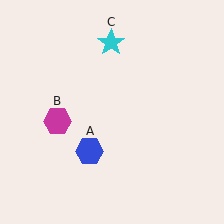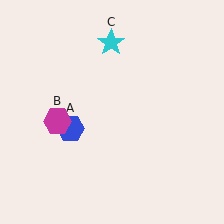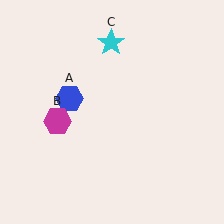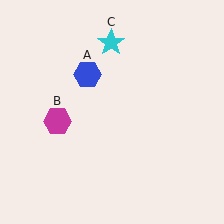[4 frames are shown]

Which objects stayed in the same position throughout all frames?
Magenta hexagon (object B) and cyan star (object C) remained stationary.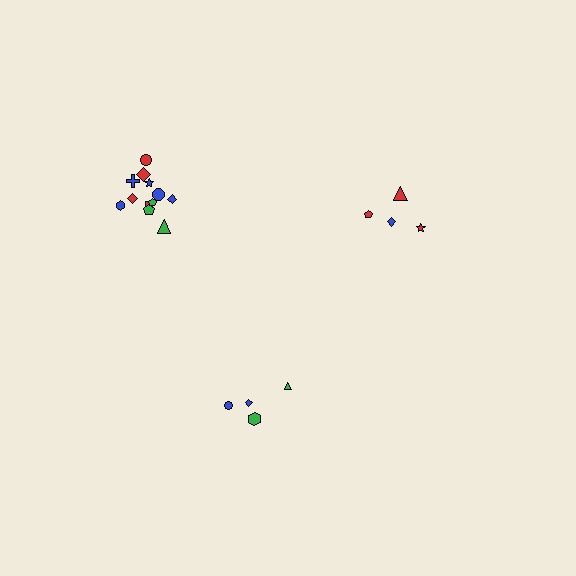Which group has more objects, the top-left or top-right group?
The top-left group.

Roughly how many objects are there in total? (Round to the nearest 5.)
Roughly 20 objects in total.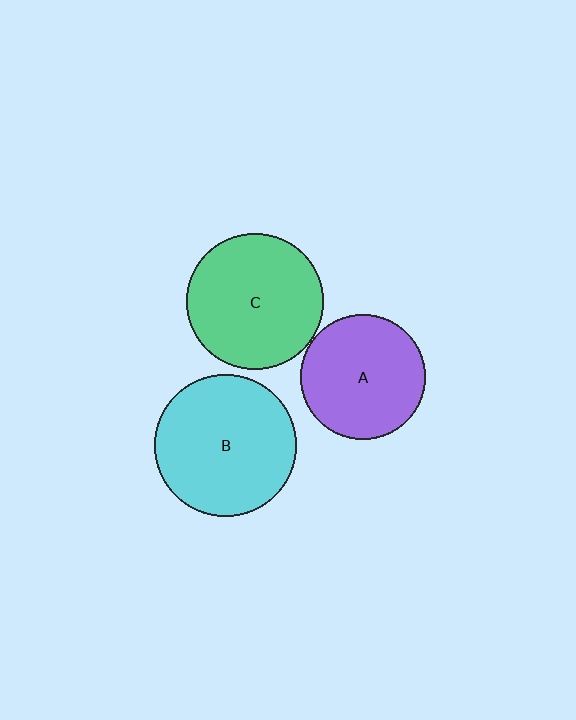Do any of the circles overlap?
No, none of the circles overlap.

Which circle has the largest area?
Circle B (cyan).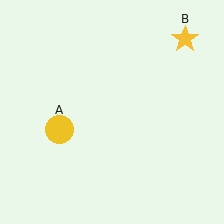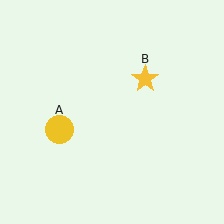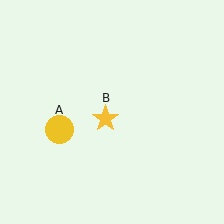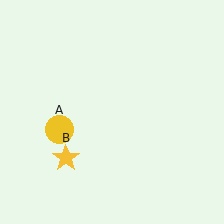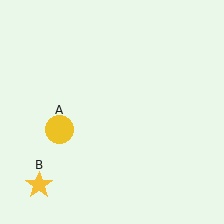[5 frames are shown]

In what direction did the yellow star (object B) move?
The yellow star (object B) moved down and to the left.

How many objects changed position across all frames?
1 object changed position: yellow star (object B).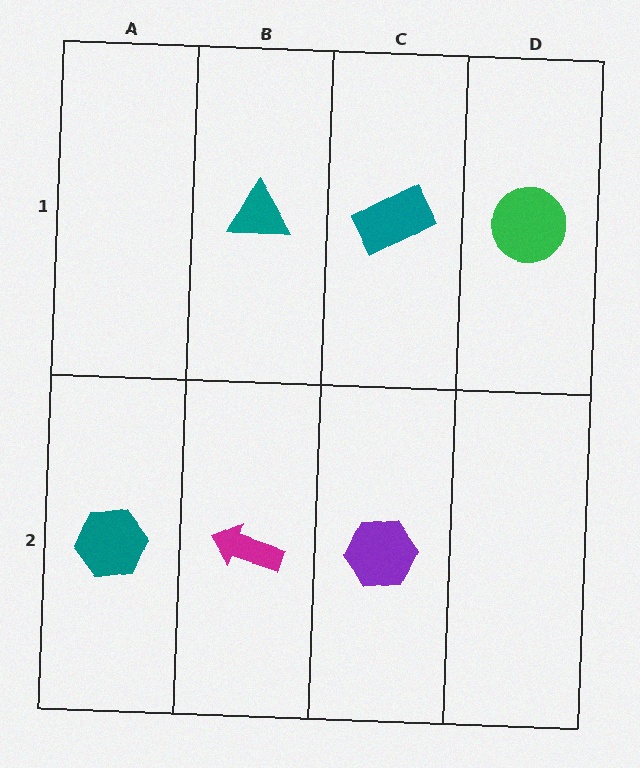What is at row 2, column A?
A teal hexagon.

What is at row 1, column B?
A teal triangle.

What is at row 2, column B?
A magenta arrow.